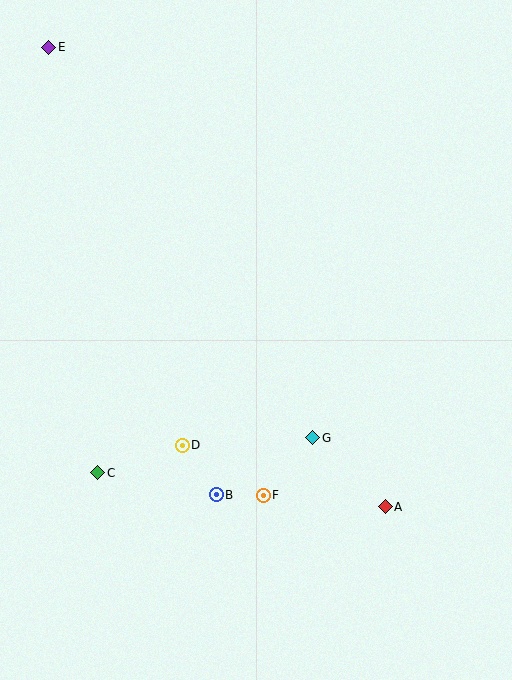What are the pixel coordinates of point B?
Point B is at (216, 495).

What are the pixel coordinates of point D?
Point D is at (182, 445).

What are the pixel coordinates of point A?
Point A is at (385, 507).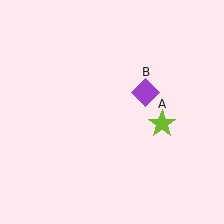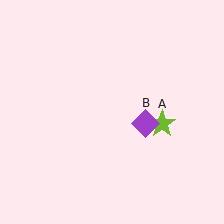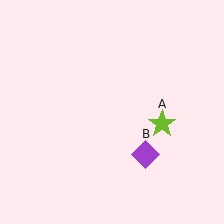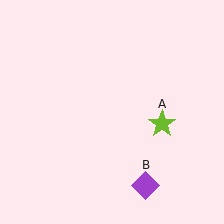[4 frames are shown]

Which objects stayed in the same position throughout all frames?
Lime star (object A) remained stationary.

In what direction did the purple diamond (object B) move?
The purple diamond (object B) moved down.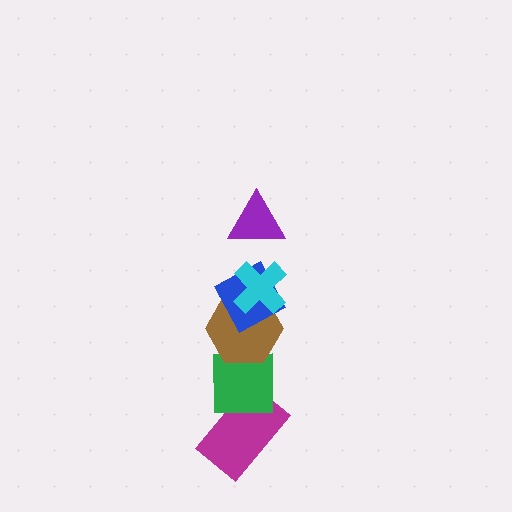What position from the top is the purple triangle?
The purple triangle is 1st from the top.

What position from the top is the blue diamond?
The blue diamond is 3rd from the top.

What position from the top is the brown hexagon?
The brown hexagon is 4th from the top.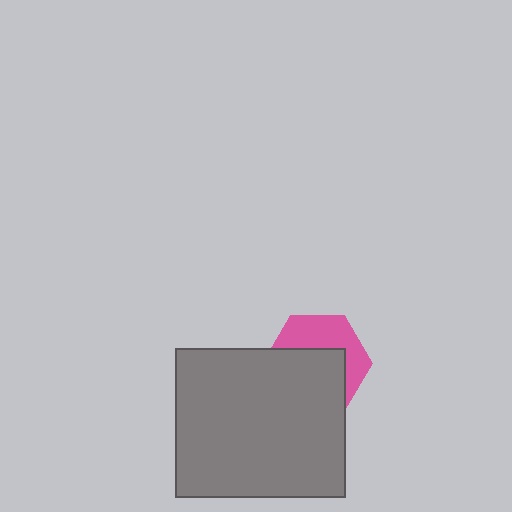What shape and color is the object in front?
The object in front is a gray rectangle.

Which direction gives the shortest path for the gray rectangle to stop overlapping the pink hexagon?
Moving down gives the shortest separation.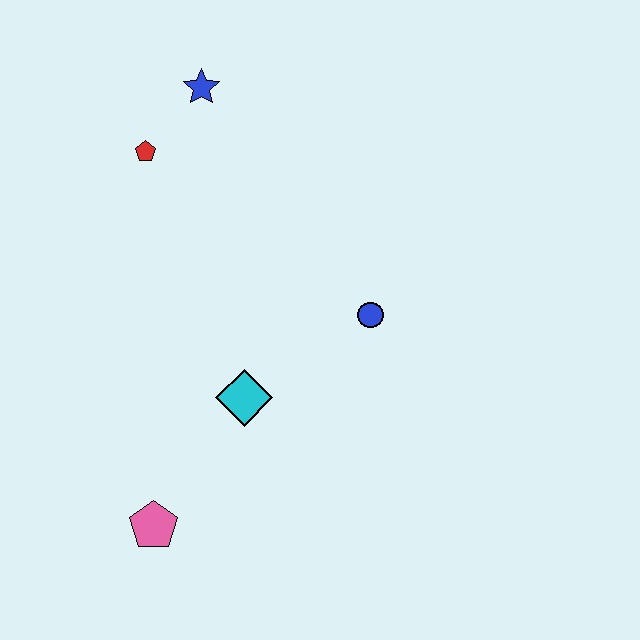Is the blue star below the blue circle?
No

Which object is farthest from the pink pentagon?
The blue star is farthest from the pink pentagon.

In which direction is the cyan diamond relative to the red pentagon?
The cyan diamond is below the red pentagon.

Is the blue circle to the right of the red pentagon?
Yes